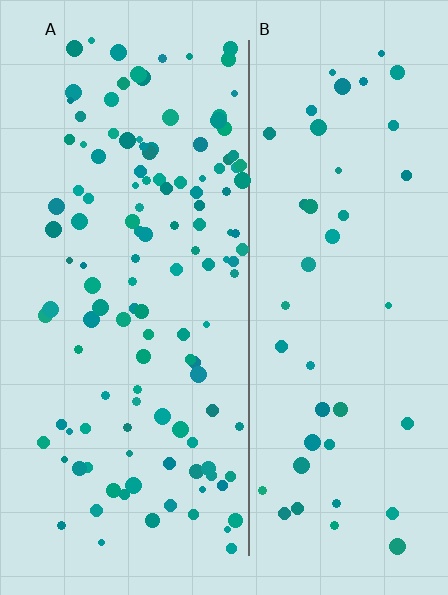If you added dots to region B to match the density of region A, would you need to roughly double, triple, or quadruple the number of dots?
Approximately triple.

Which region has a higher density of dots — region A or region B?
A (the left).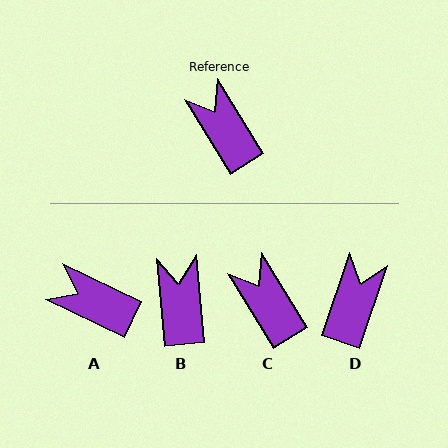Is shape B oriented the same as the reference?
No, it is off by about 27 degrees.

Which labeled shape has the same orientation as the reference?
C.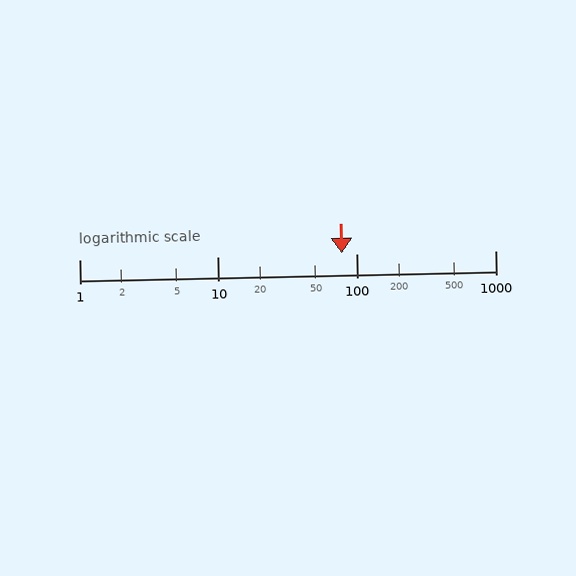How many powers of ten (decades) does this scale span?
The scale spans 3 decades, from 1 to 1000.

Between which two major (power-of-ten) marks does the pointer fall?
The pointer is between 10 and 100.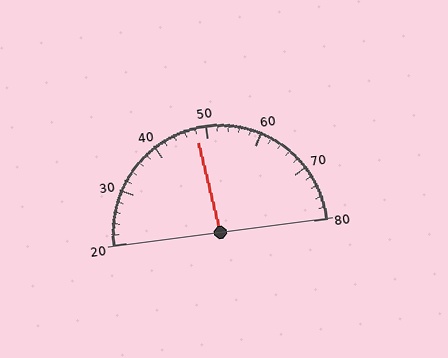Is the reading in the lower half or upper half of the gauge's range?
The reading is in the lower half of the range (20 to 80).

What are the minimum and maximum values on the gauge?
The gauge ranges from 20 to 80.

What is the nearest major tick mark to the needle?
The nearest major tick mark is 50.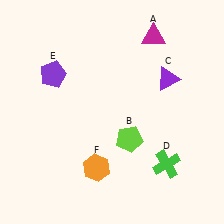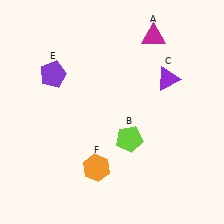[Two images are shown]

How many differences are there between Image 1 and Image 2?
There is 1 difference between the two images.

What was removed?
The green cross (D) was removed in Image 2.